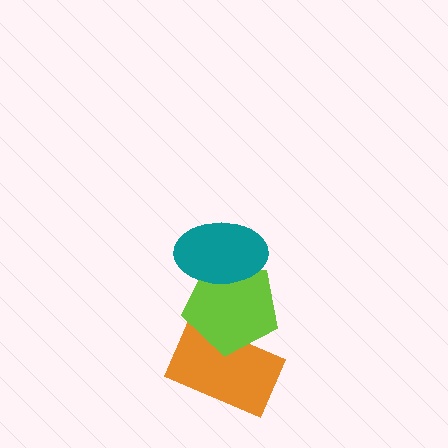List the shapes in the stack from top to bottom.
From top to bottom: the teal ellipse, the lime pentagon, the orange rectangle.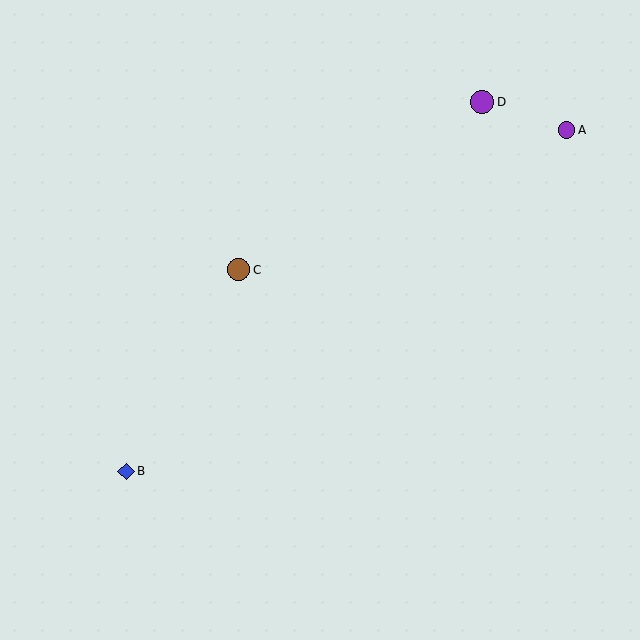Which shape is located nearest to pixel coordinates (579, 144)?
The purple circle (labeled A) at (567, 130) is nearest to that location.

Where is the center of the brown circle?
The center of the brown circle is at (239, 270).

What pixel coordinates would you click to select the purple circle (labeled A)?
Click at (567, 130) to select the purple circle A.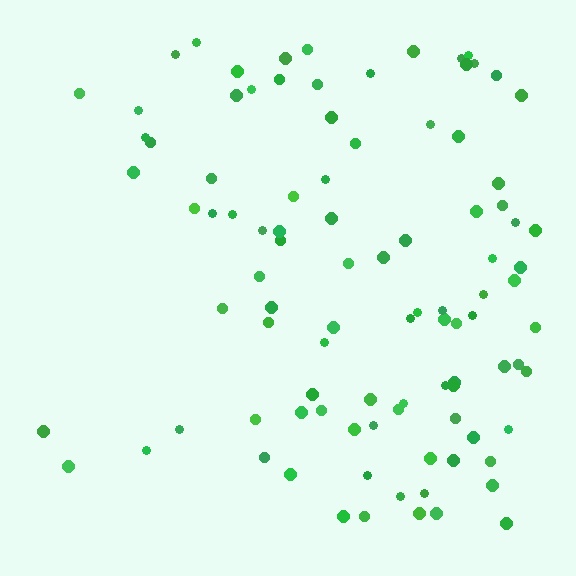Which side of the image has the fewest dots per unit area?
The left.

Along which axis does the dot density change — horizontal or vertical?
Horizontal.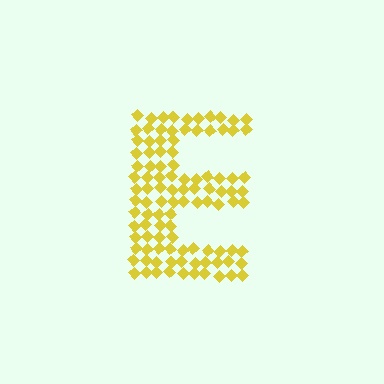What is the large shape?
The large shape is the letter E.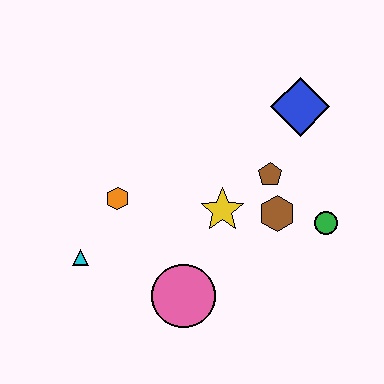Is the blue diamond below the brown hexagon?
No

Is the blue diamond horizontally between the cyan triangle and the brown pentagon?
No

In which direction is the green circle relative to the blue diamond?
The green circle is below the blue diamond.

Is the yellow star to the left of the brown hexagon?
Yes